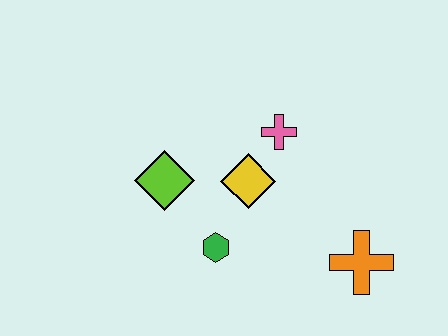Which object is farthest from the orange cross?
The lime diamond is farthest from the orange cross.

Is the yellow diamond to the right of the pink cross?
No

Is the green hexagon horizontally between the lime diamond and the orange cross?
Yes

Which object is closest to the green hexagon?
The yellow diamond is closest to the green hexagon.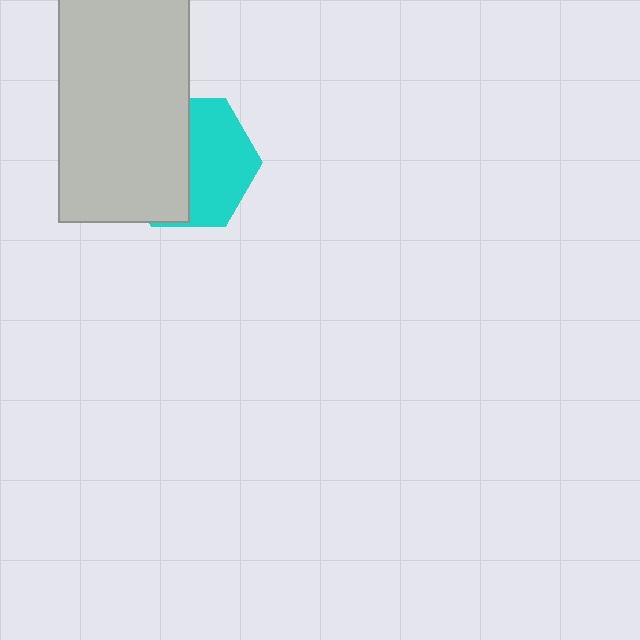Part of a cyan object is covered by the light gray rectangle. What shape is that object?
It is a hexagon.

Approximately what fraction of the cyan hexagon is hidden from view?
Roughly 50% of the cyan hexagon is hidden behind the light gray rectangle.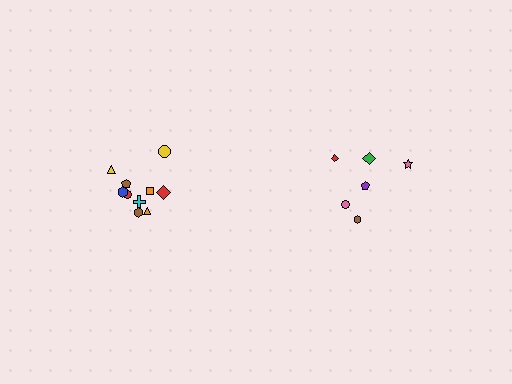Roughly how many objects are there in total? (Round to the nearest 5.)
Roughly 15 objects in total.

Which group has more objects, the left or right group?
The left group.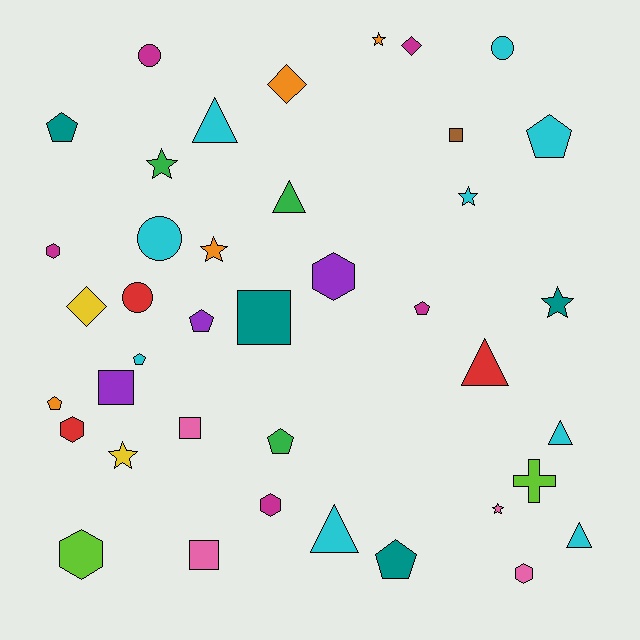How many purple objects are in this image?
There are 3 purple objects.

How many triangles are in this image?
There are 6 triangles.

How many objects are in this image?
There are 40 objects.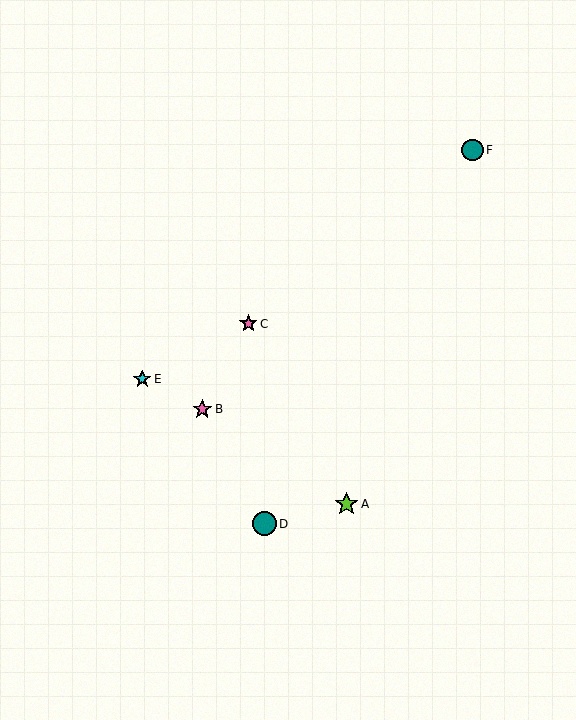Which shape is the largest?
The teal circle (labeled D) is the largest.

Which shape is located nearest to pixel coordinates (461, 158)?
The teal circle (labeled F) at (473, 150) is nearest to that location.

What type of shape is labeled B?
Shape B is a pink star.